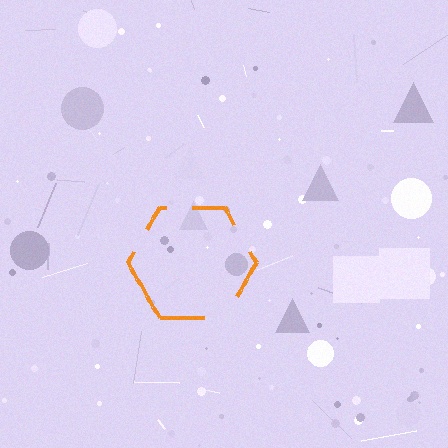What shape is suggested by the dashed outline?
The dashed outline suggests a hexagon.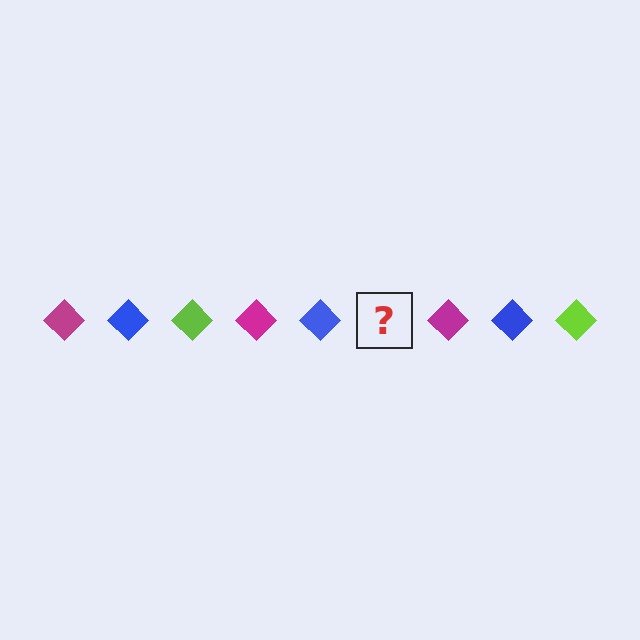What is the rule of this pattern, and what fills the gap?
The rule is that the pattern cycles through magenta, blue, lime diamonds. The gap should be filled with a lime diamond.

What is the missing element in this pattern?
The missing element is a lime diamond.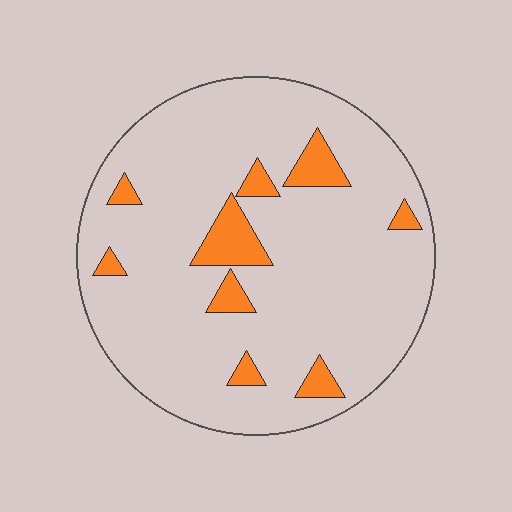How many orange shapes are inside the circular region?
9.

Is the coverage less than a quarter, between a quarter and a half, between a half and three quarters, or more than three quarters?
Less than a quarter.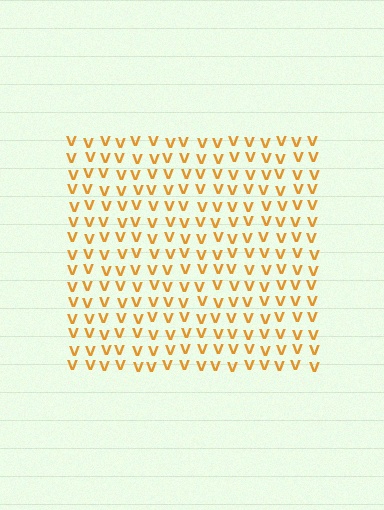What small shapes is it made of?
It is made of small letter V's.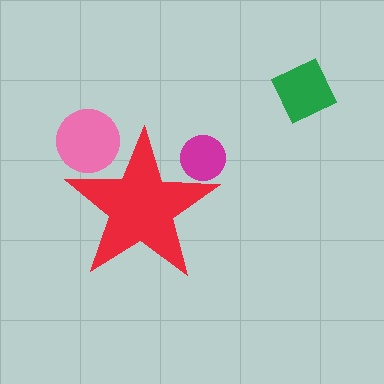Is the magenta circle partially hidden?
Yes, the magenta circle is partially hidden behind the red star.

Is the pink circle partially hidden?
Yes, the pink circle is partially hidden behind the red star.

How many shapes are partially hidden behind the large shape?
2 shapes are partially hidden.